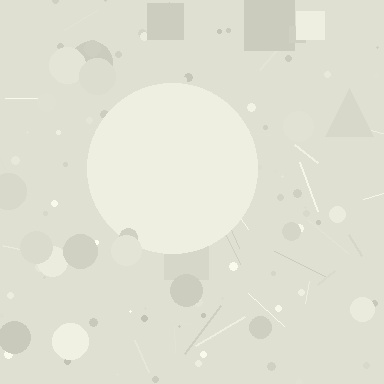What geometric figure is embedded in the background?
A circle is embedded in the background.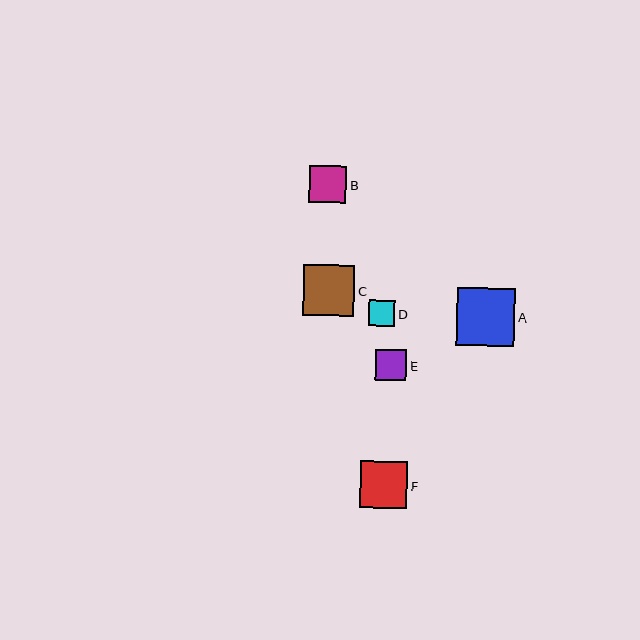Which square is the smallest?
Square D is the smallest with a size of approximately 26 pixels.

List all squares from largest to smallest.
From largest to smallest: A, C, F, B, E, D.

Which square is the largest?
Square A is the largest with a size of approximately 58 pixels.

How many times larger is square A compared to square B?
Square A is approximately 1.6 times the size of square B.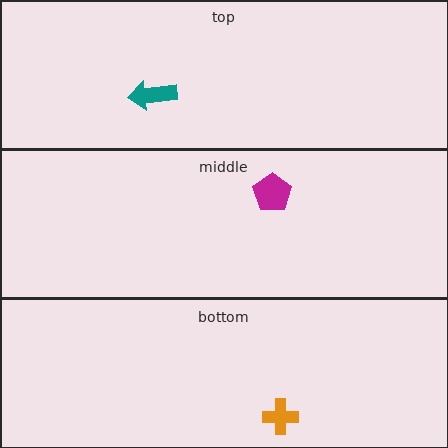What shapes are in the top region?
The teal arrow.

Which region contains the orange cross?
The bottom region.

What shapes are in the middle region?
The magenta pentagon.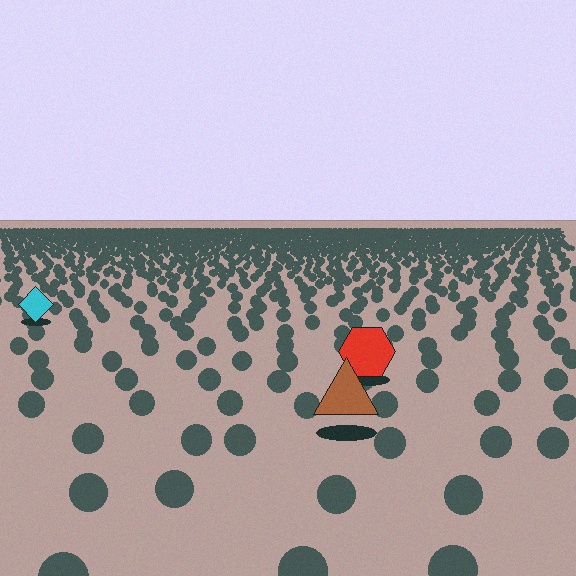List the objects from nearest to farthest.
From nearest to farthest: the brown triangle, the red hexagon, the cyan diamond.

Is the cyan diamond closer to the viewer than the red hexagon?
No. The red hexagon is closer — you can tell from the texture gradient: the ground texture is coarser near it.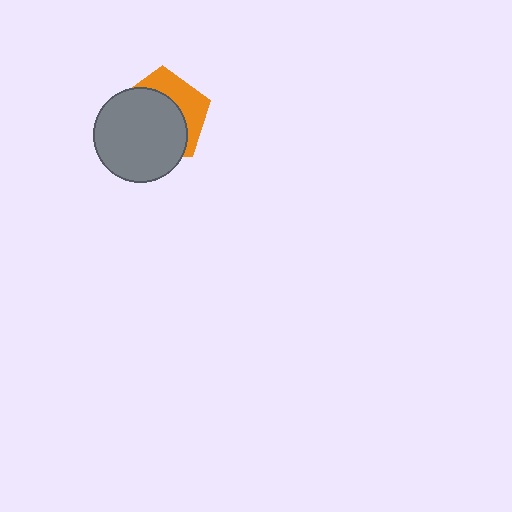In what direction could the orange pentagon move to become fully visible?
The orange pentagon could move toward the upper-right. That would shift it out from behind the gray circle entirely.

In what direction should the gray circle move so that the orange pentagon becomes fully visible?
The gray circle should move toward the lower-left. That is the shortest direction to clear the overlap and leave the orange pentagon fully visible.